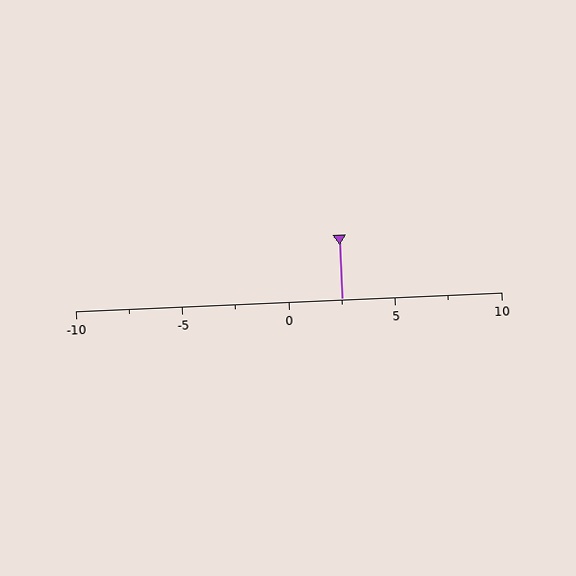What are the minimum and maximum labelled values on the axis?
The axis runs from -10 to 10.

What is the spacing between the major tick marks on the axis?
The major ticks are spaced 5 apart.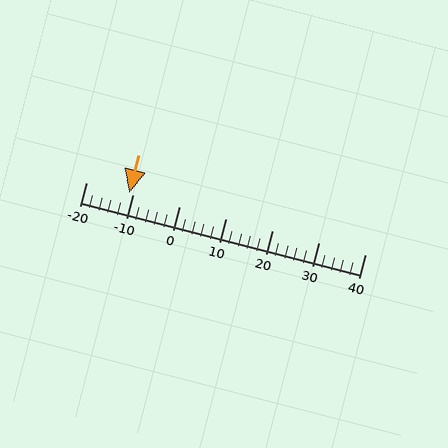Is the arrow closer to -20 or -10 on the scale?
The arrow is closer to -10.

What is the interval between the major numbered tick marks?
The major tick marks are spaced 10 units apart.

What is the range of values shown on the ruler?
The ruler shows values from -20 to 40.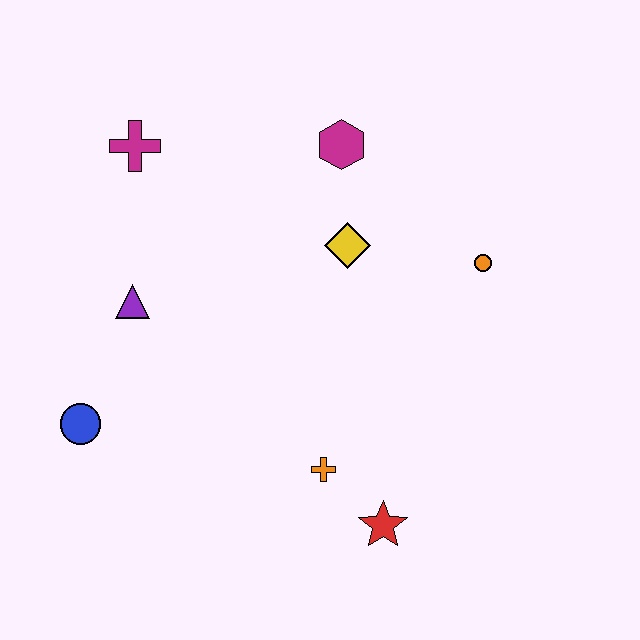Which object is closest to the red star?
The orange cross is closest to the red star.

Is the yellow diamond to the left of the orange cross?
No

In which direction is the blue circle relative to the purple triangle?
The blue circle is below the purple triangle.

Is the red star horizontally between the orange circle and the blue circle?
Yes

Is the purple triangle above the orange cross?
Yes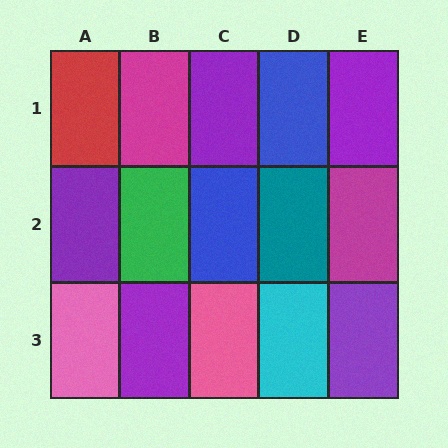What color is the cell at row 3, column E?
Purple.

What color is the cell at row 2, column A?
Purple.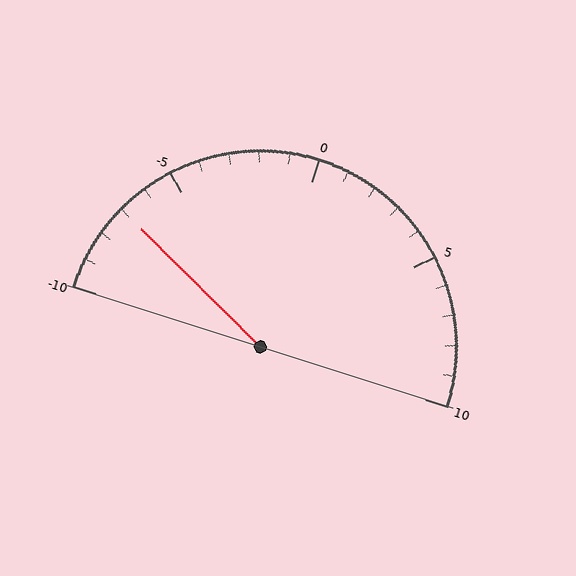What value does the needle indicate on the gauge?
The needle indicates approximately -7.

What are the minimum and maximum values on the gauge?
The gauge ranges from -10 to 10.